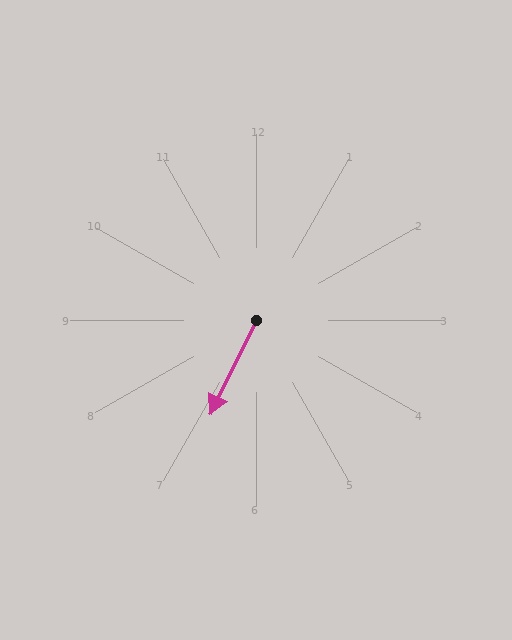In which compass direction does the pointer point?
Southwest.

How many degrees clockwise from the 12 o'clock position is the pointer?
Approximately 206 degrees.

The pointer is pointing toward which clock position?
Roughly 7 o'clock.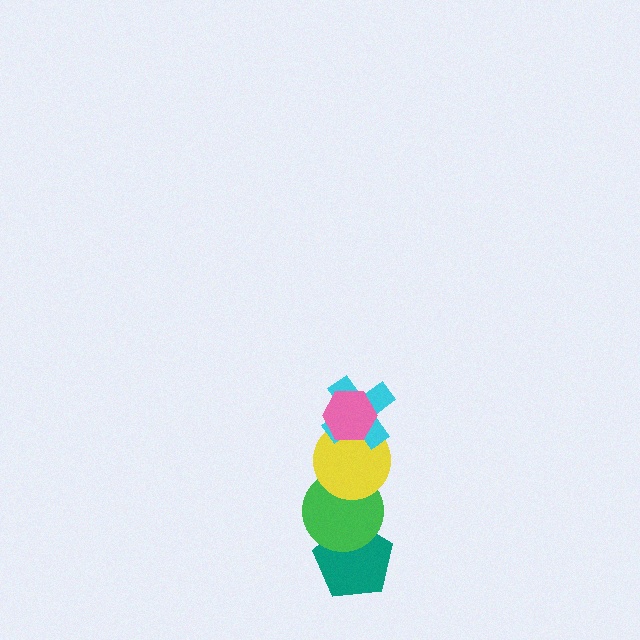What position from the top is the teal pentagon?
The teal pentagon is 5th from the top.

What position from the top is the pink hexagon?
The pink hexagon is 1st from the top.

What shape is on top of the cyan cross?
The pink hexagon is on top of the cyan cross.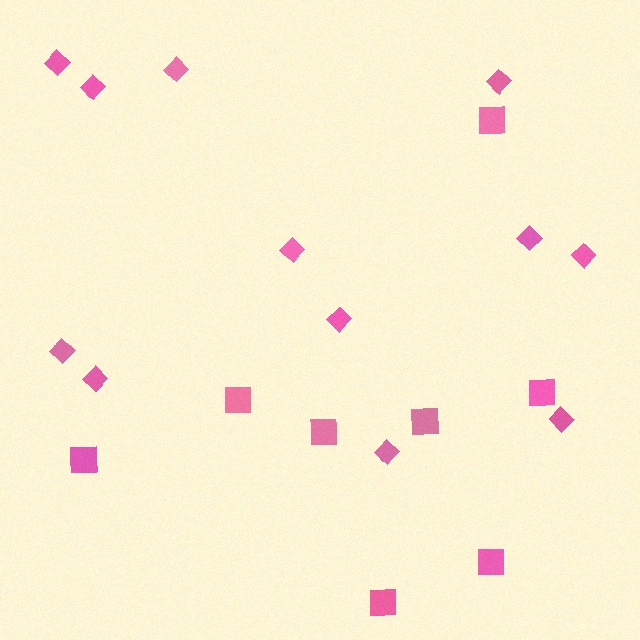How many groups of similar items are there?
There are 2 groups: one group of diamonds (12) and one group of squares (8).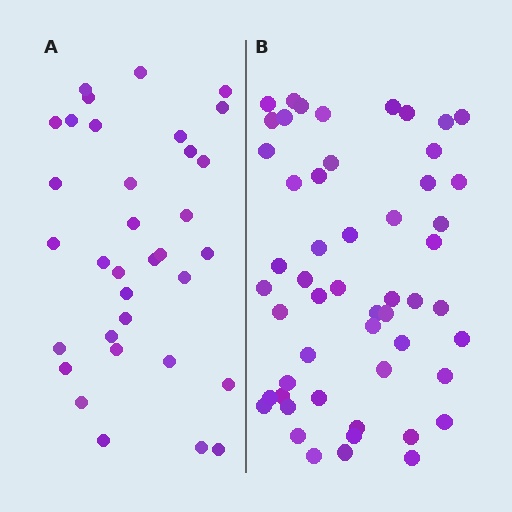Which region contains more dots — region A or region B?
Region B (the right region) has more dots.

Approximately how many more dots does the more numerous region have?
Region B has approximately 20 more dots than region A.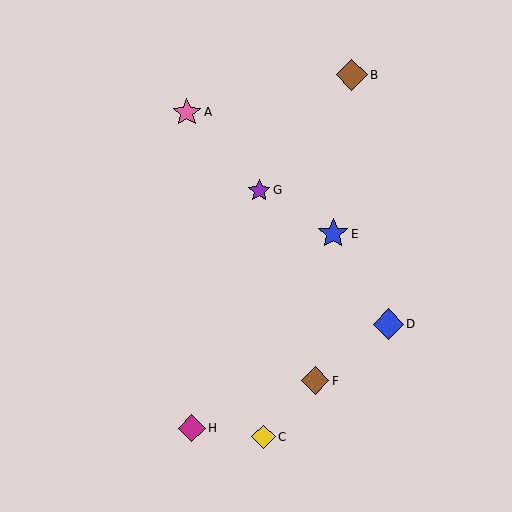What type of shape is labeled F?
Shape F is a brown diamond.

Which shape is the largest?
The brown diamond (labeled B) is the largest.